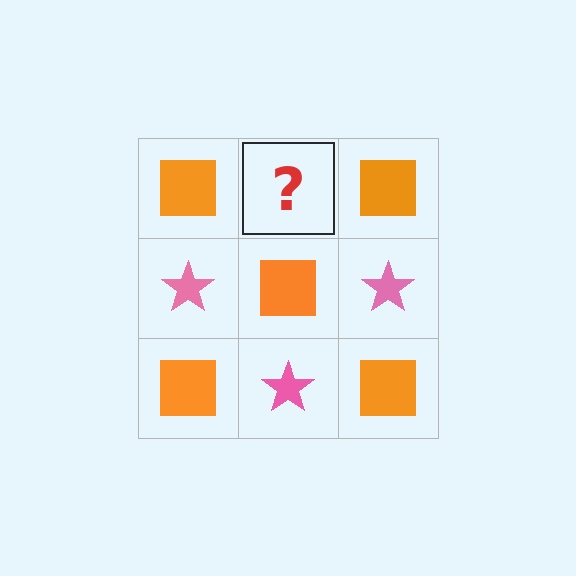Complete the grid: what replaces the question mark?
The question mark should be replaced with a pink star.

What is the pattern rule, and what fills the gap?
The rule is that it alternates orange square and pink star in a checkerboard pattern. The gap should be filled with a pink star.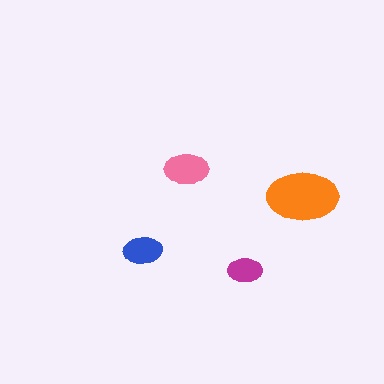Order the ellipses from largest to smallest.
the orange one, the pink one, the blue one, the magenta one.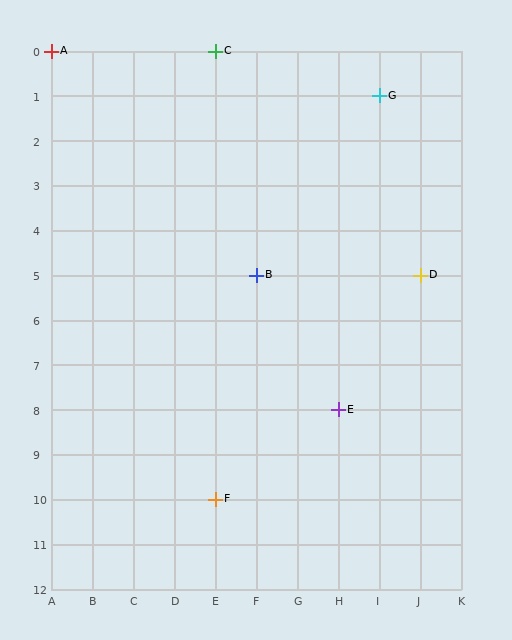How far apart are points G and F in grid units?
Points G and F are 4 columns and 9 rows apart (about 9.8 grid units diagonally).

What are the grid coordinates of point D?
Point D is at grid coordinates (J, 5).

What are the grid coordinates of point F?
Point F is at grid coordinates (E, 10).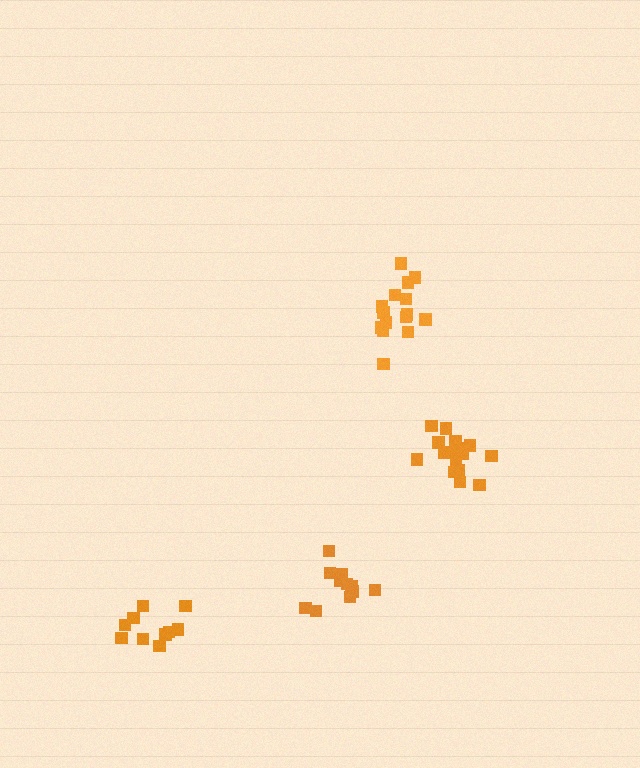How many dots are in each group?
Group 1: 10 dots, Group 2: 11 dots, Group 3: 15 dots, Group 4: 16 dots (52 total).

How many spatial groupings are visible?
There are 4 spatial groupings.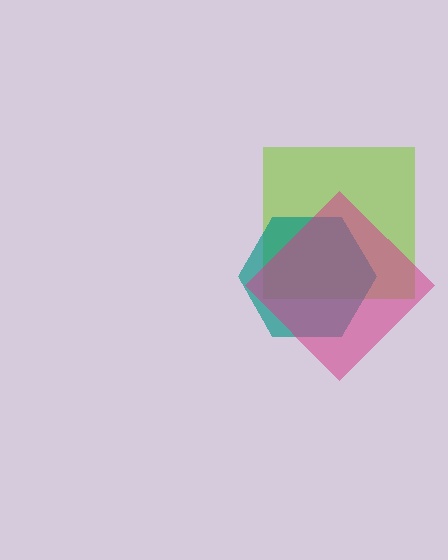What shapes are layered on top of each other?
The layered shapes are: a lime square, a teal hexagon, a magenta diamond.